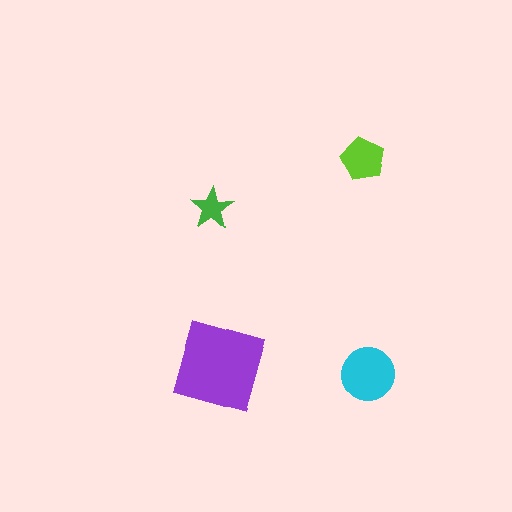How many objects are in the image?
There are 4 objects in the image.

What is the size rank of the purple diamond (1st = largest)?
1st.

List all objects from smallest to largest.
The green star, the lime pentagon, the cyan circle, the purple diamond.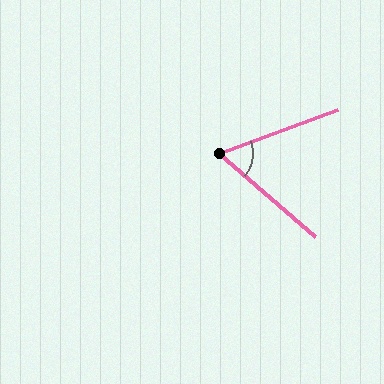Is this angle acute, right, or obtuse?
It is acute.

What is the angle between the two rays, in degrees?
Approximately 61 degrees.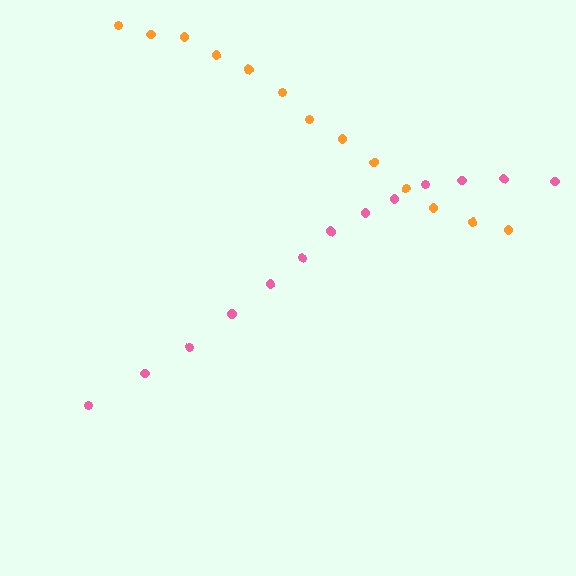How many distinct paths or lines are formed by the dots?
There are 2 distinct paths.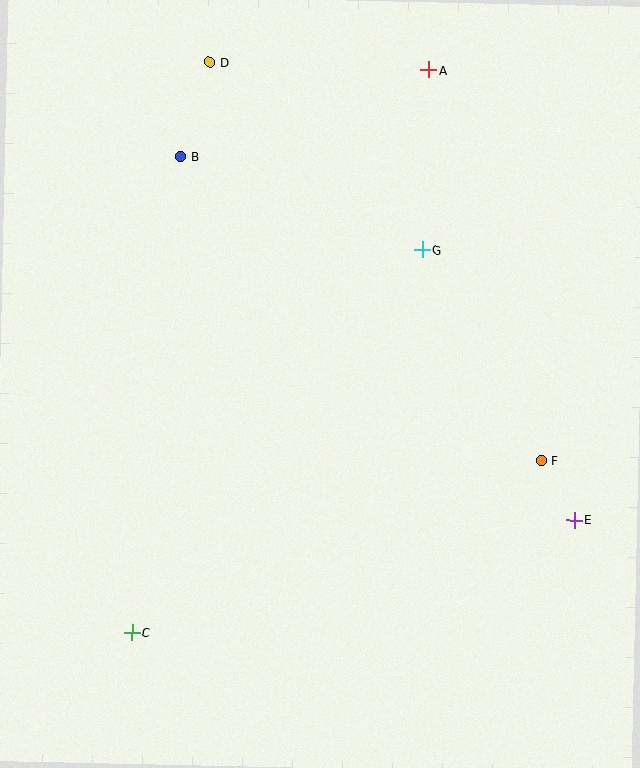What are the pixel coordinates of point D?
Point D is at (210, 62).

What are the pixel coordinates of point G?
Point G is at (422, 250).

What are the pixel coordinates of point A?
Point A is at (429, 70).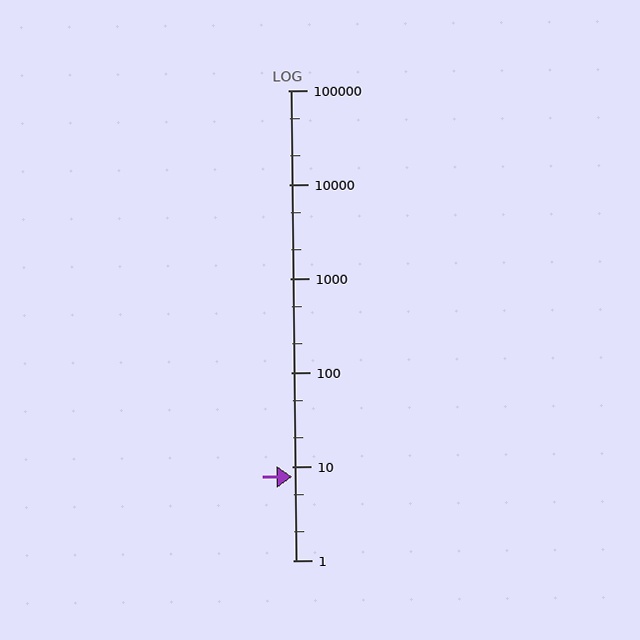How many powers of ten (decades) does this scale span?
The scale spans 5 decades, from 1 to 100000.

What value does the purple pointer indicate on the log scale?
The pointer indicates approximately 7.8.